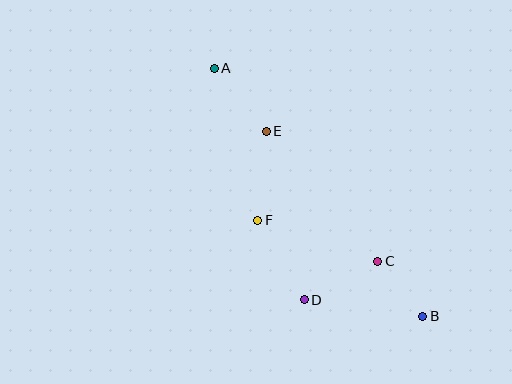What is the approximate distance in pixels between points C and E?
The distance between C and E is approximately 171 pixels.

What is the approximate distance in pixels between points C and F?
The distance between C and F is approximately 127 pixels.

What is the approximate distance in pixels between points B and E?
The distance between B and E is approximately 242 pixels.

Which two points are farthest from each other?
Points A and B are farthest from each other.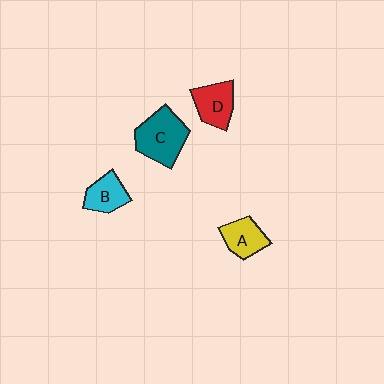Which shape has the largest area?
Shape C (teal).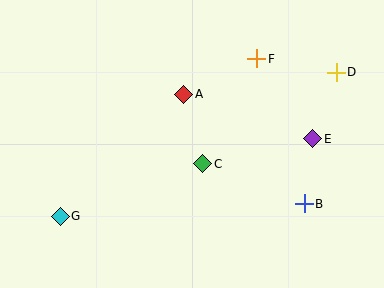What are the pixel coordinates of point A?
Point A is at (184, 94).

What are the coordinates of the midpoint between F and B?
The midpoint between F and B is at (281, 131).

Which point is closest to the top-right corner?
Point D is closest to the top-right corner.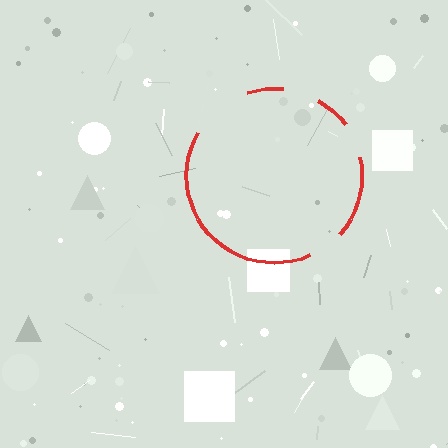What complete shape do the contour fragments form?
The contour fragments form a circle.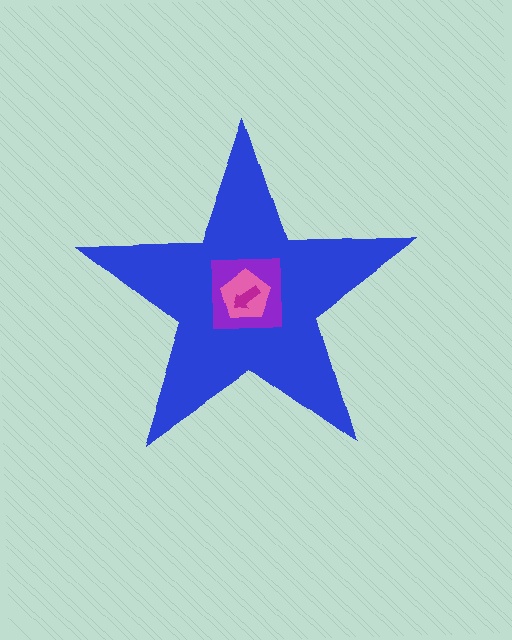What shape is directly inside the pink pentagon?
The magenta arrow.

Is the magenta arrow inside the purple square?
Yes.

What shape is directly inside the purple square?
The pink pentagon.